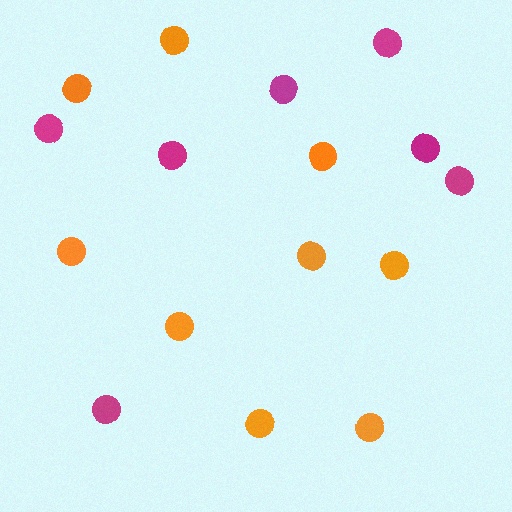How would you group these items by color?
There are 2 groups: one group of magenta circles (7) and one group of orange circles (9).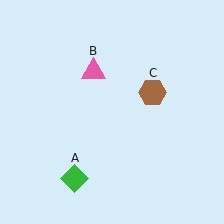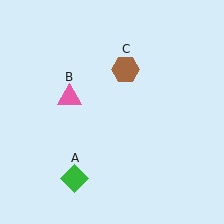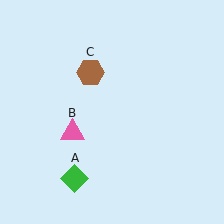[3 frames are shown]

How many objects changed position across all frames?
2 objects changed position: pink triangle (object B), brown hexagon (object C).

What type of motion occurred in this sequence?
The pink triangle (object B), brown hexagon (object C) rotated counterclockwise around the center of the scene.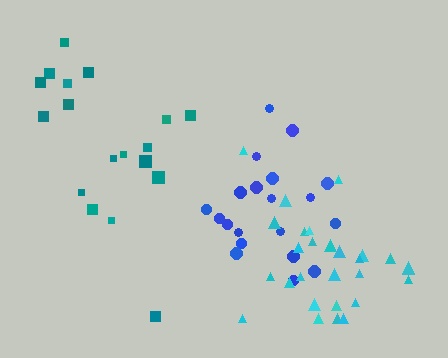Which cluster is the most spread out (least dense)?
Teal.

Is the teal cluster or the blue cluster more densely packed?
Blue.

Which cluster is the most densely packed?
Blue.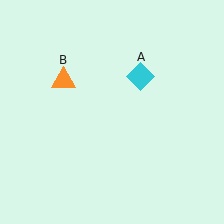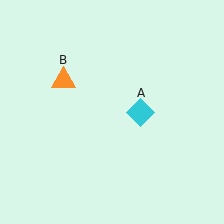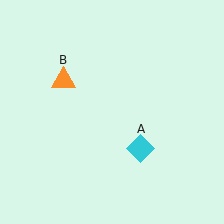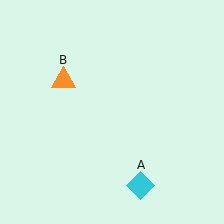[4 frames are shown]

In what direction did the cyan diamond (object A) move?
The cyan diamond (object A) moved down.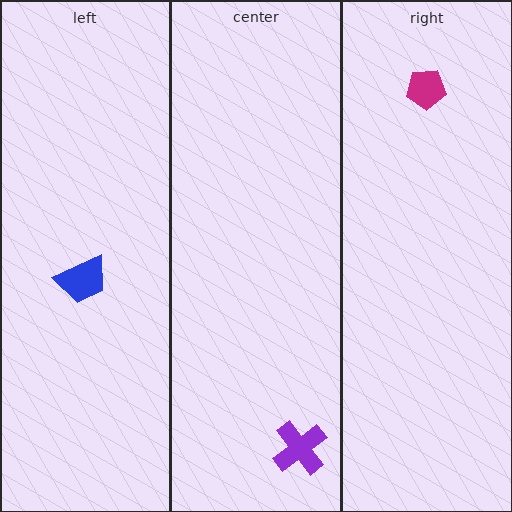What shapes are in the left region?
The blue trapezoid.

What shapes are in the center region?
The purple cross.